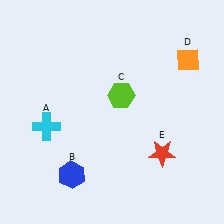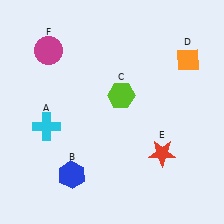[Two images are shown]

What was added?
A magenta circle (F) was added in Image 2.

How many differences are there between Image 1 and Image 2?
There is 1 difference between the two images.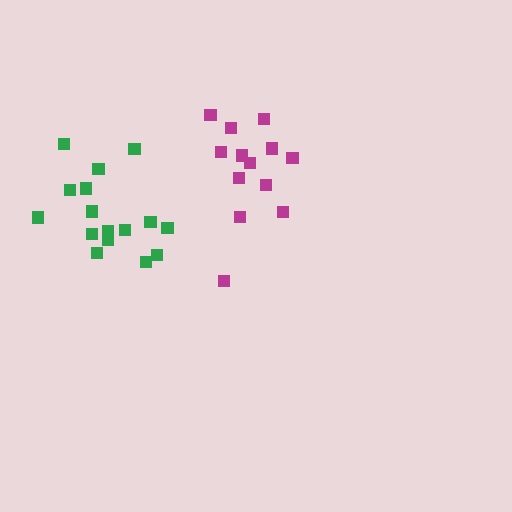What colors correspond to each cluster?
The clusters are colored: magenta, green.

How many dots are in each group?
Group 1: 13 dots, Group 2: 16 dots (29 total).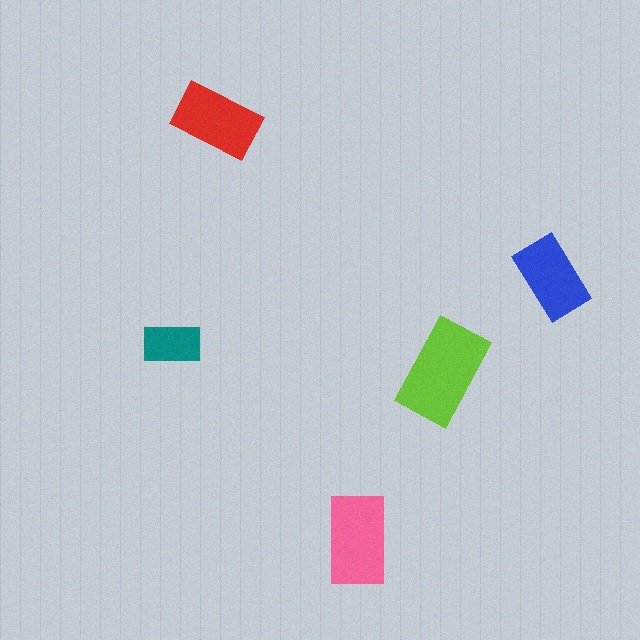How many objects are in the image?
There are 5 objects in the image.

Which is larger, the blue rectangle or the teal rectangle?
The blue one.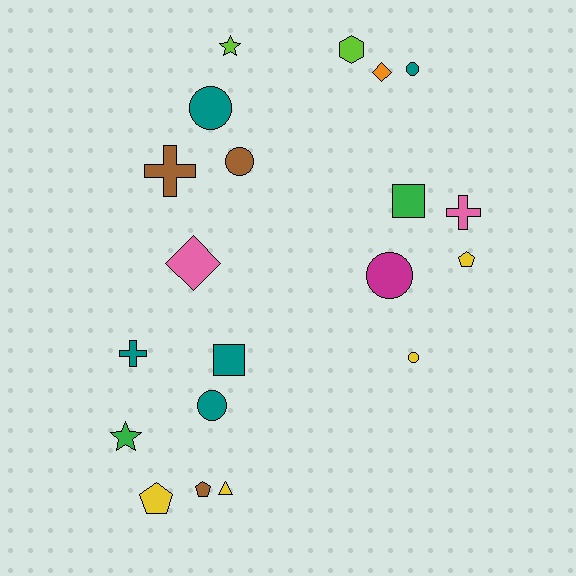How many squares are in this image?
There are 2 squares.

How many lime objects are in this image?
There are 2 lime objects.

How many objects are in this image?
There are 20 objects.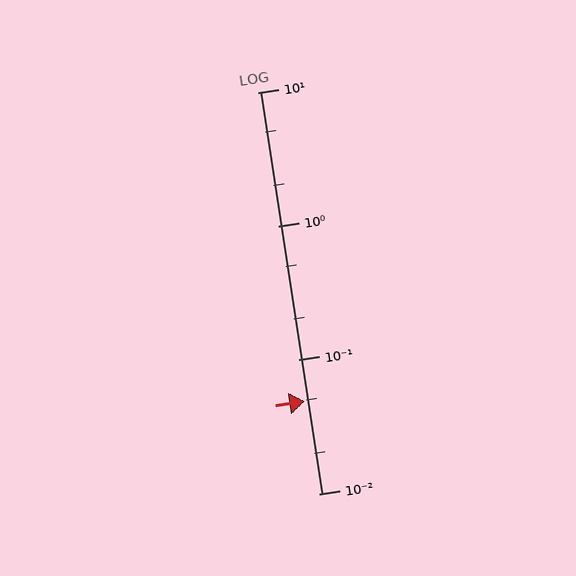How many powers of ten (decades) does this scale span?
The scale spans 3 decades, from 0.01 to 10.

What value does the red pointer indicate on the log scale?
The pointer indicates approximately 0.049.